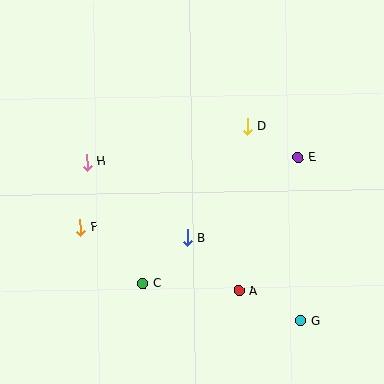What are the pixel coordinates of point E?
Point E is at (298, 157).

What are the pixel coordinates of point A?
Point A is at (239, 291).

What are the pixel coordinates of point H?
Point H is at (87, 162).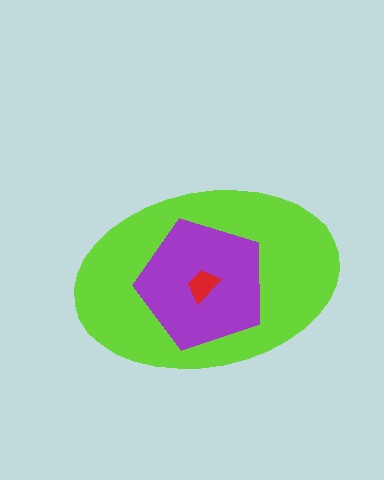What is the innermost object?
The red trapezoid.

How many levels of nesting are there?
3.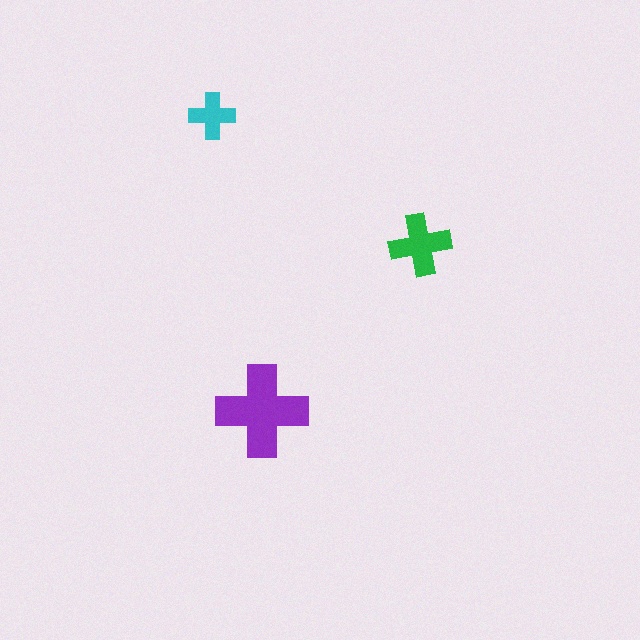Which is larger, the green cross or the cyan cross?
The green one.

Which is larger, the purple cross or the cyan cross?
The purple one.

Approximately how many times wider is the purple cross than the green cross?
About 1.5 times wider.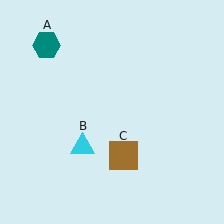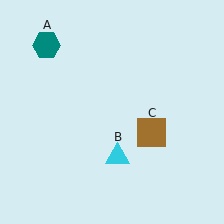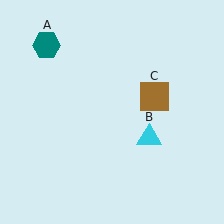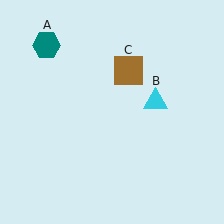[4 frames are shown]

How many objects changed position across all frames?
2 objects changed position: cyan triangle (object B), brown square (object C).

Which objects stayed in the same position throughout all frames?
Teal hexagon (object A) remained stationary.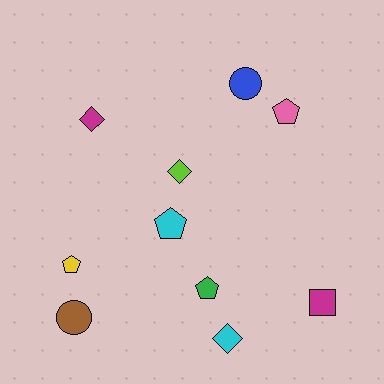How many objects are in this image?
There are 10 objects.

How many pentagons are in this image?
There are 4 pentagons.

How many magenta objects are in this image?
There are 2 magenta objects.